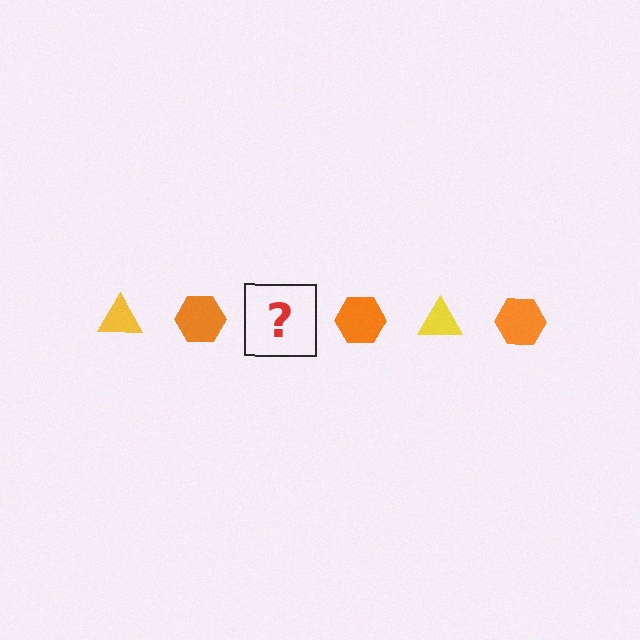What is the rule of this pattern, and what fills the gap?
The rule is that the pattern alternates between yellow triangle and orange hexagon. The gap should be filled with a yellow triangle.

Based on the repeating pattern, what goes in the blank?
The blank should be a yellow triangle.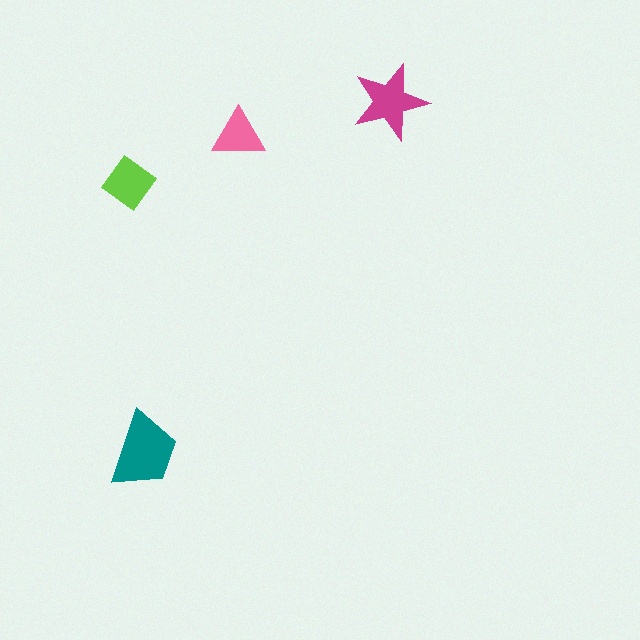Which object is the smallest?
The pink triangle.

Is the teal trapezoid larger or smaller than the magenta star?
Larger.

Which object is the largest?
The teal trapezoid.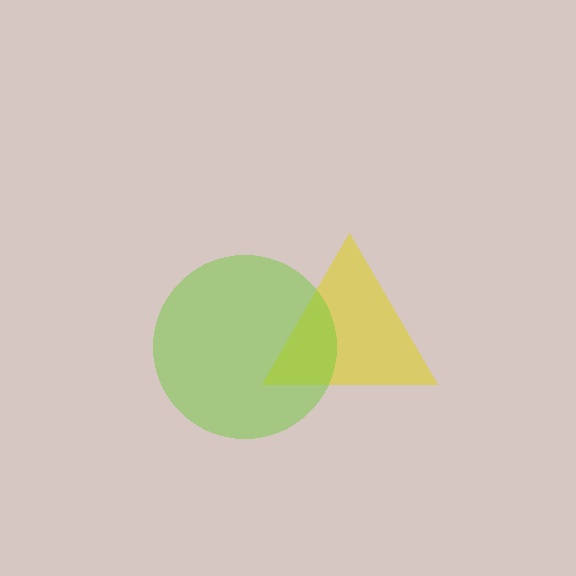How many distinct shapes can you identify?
There are 2 distinct shapes: a yellow triangle, a lime circle.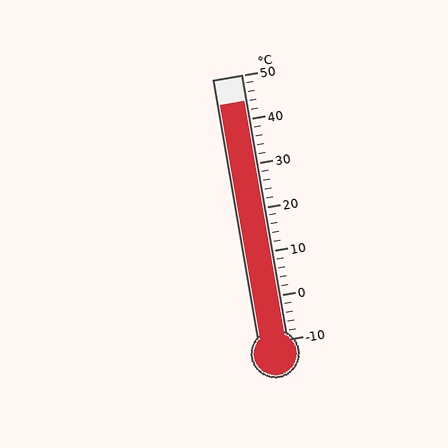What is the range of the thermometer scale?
The thermometer scale ranges from -10°C to 50°C.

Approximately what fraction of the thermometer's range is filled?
The thermometer is filled to approximately 90% of its range.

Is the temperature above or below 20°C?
The temperature is above 20°C.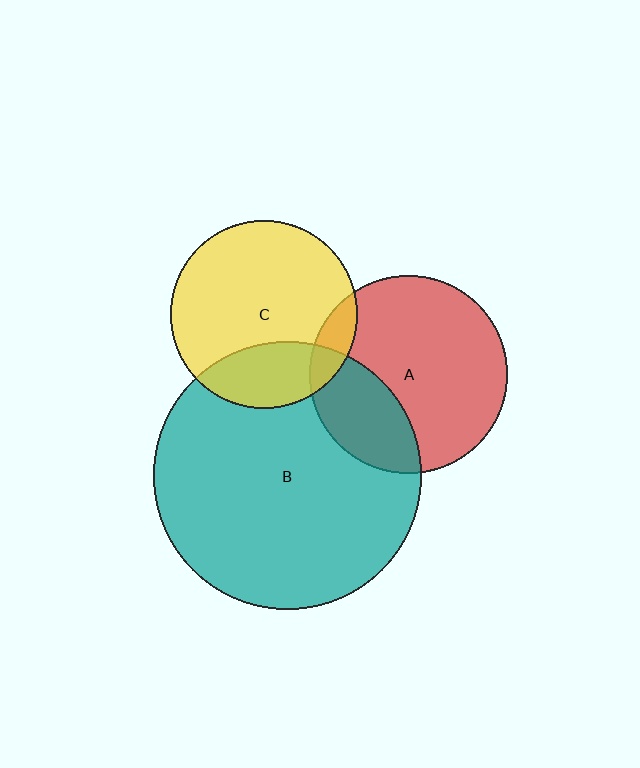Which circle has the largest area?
Circle B (teal).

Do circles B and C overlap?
Yes.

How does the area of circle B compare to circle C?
Approximately 2.0 times.